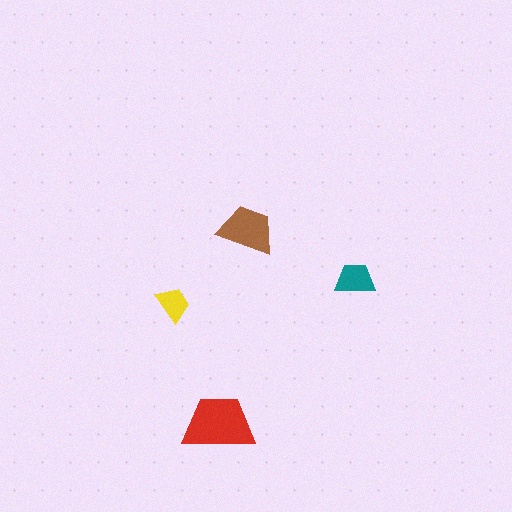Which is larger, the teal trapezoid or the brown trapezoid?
The brown one.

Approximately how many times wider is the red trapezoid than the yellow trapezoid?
About 2 times wider.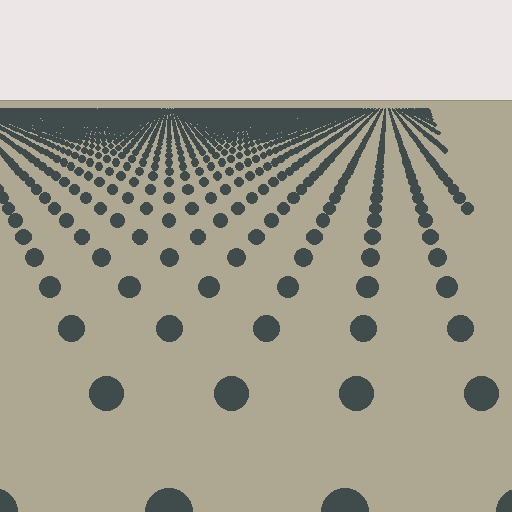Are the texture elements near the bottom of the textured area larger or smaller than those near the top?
Larger. Near the bottom, elements are closer to the viewer and appear at a bigger on-screen size.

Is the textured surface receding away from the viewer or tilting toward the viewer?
The surface is receding away from the viewer. Texture elements get smaller and denser toward the top.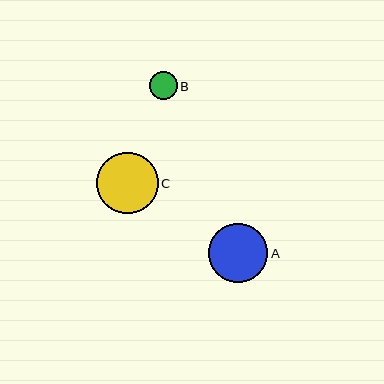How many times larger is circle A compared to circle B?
Circle A is approximately 2.1 times the size of circle B.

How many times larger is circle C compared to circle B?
Circle C is approximately 2.2 times the size of circle B.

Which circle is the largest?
Circle C is the largest with a size of approximately 62 pixels.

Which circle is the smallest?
Circle B is the smallest with a size of approximately 28 pixels.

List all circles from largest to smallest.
From largest to smallest: C, A, B.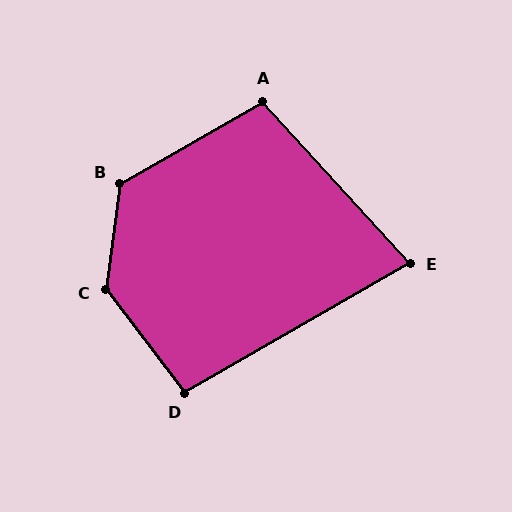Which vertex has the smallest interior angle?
E, at approximately 77 degrees.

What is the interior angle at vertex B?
Approximately 128 degrees (obtuse).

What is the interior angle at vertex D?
Approximately 98 degrees (obtuse).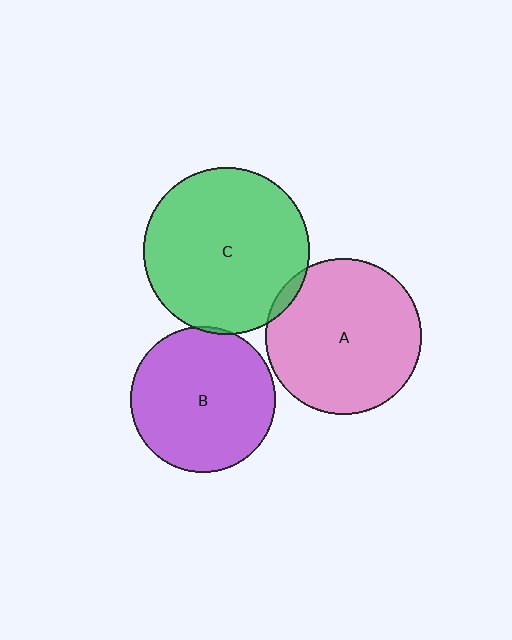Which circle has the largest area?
Circle C (green).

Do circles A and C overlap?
Yes.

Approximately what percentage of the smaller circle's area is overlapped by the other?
Approximately 5%.